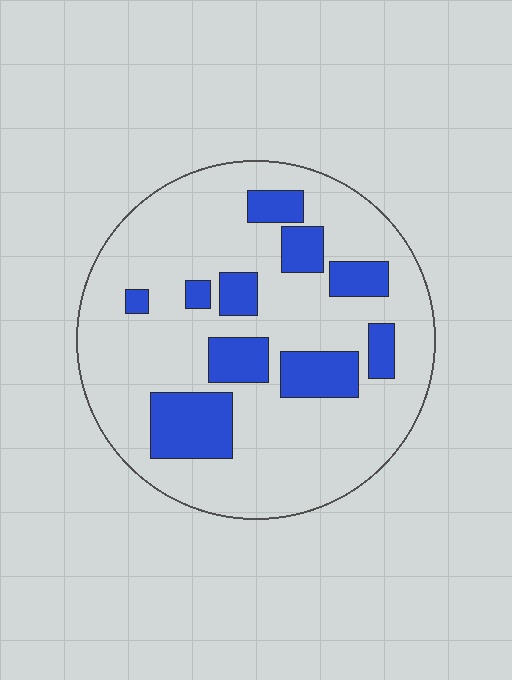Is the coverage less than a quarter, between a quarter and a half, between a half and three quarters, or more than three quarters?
Less than a quarter.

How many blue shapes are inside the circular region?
10.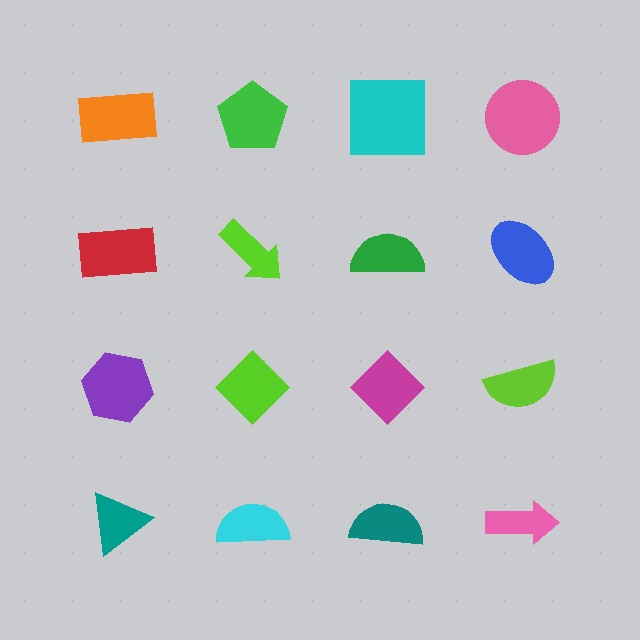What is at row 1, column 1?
An orange rectangle.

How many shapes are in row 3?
4 shapes.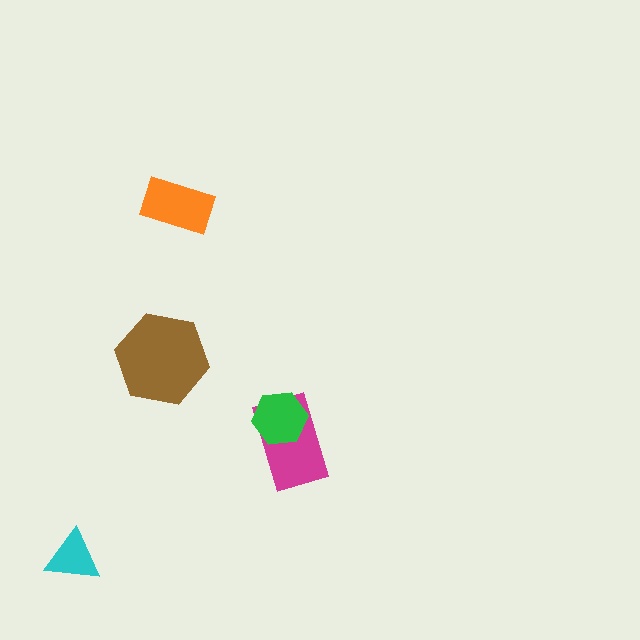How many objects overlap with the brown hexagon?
0 objects overlap with the brown hexagon.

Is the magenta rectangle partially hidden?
Yes, it is partially covered by another shape.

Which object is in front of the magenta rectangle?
The green hexagon is in front of the magenta rectangle.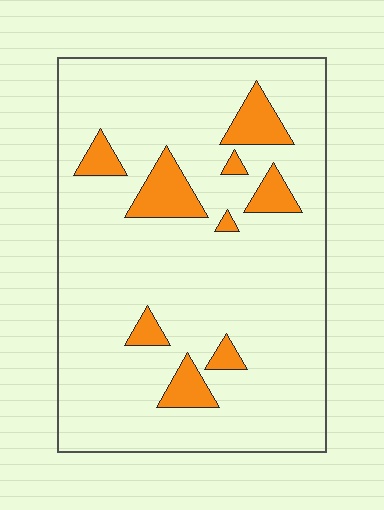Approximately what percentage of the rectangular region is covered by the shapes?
Approximately 10%.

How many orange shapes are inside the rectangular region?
9.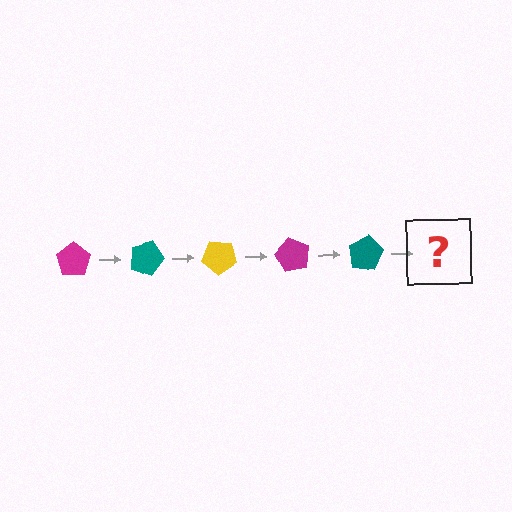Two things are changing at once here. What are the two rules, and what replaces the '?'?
The two rules are that it rotates 20 degrees each step and the color cycles through magenta, teal, and yellow. The '?' should be a yellow pentagon, rotated 100 degrees from the start.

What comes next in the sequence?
The next element should be a yellow pentagon, rotated 100 degrees from the start.